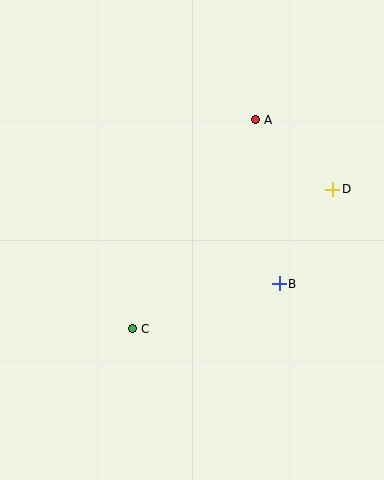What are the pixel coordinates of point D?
Point D is at (333, 189).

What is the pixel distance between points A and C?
The distance between A and C is 242 pixels.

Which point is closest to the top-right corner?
Point A is closest to the top-right corner.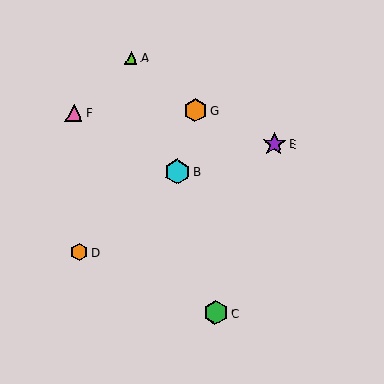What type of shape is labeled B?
Shape B is a cyan hexagon.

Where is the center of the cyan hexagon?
The center of the cyan hexagon is at (177, 172).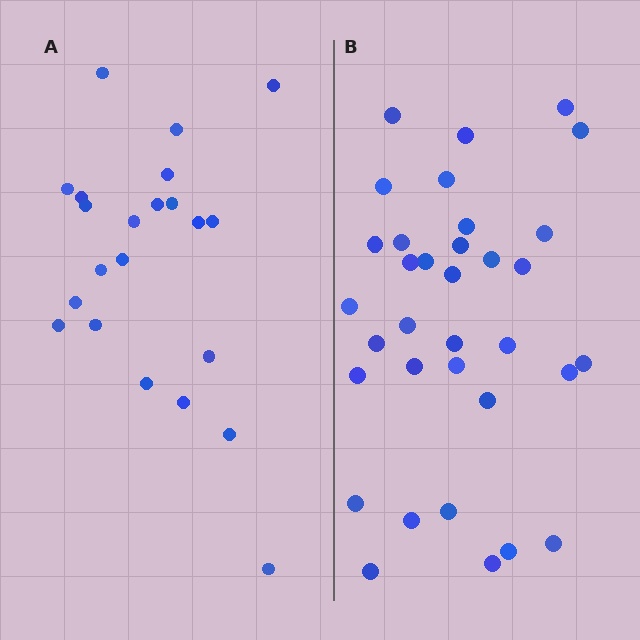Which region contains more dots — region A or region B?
Region B (the right region) has more dots.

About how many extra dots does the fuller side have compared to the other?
Region B has roughly 12 or so more dots than region A.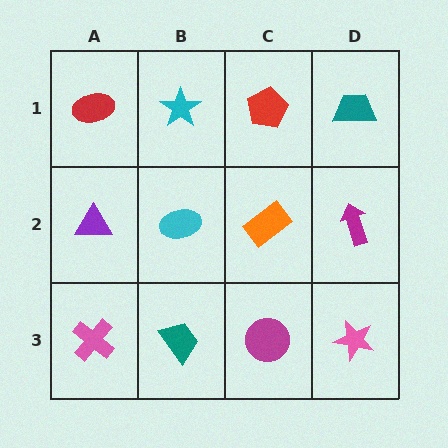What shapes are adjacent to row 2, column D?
A teal trapezoid (row 1, column D), a pink star (row 3, column D), an orange rectangle (row 2, column C).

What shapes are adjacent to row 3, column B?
A cyan ellipse (row 2, column B), a pink cross (row 3, column A), a magenta circle (row 3, column C).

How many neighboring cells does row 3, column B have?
3.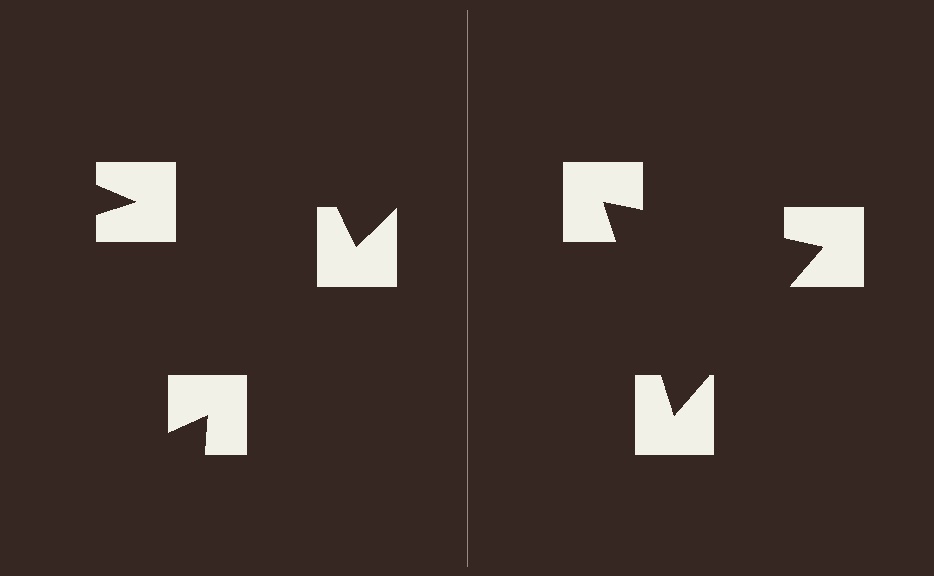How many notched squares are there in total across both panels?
6 — 3 on each side.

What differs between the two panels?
The notched squares are positioned identically on both sides; only the wedge orientations differ. On the right they align to a triangle; on the left they are misaligned.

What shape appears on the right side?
An illusory triangle.